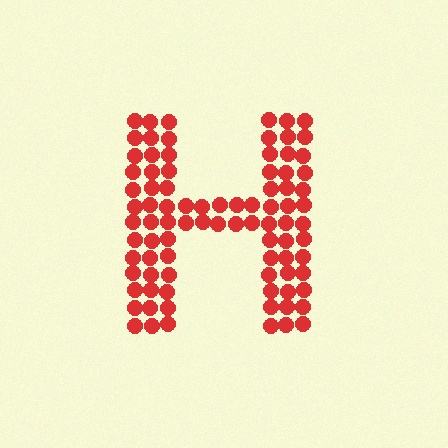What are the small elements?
The small elements are circles.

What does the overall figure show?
The overall figure shows the letter H.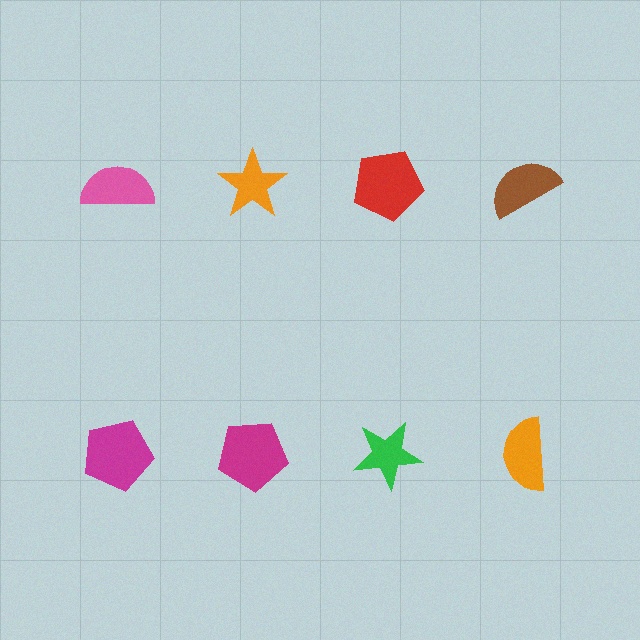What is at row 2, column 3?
A green star.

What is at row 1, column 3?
A red pentagon.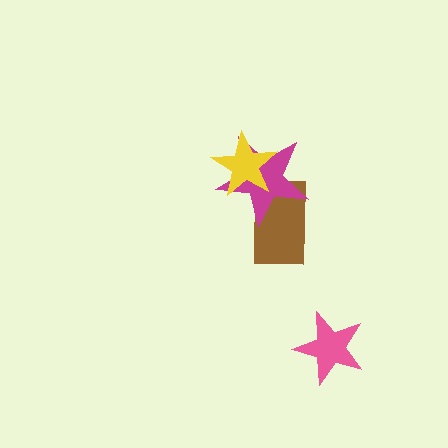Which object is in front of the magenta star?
The yellow star is in front of the magenta star.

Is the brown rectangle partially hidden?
Yes, it is partially covered by another shape.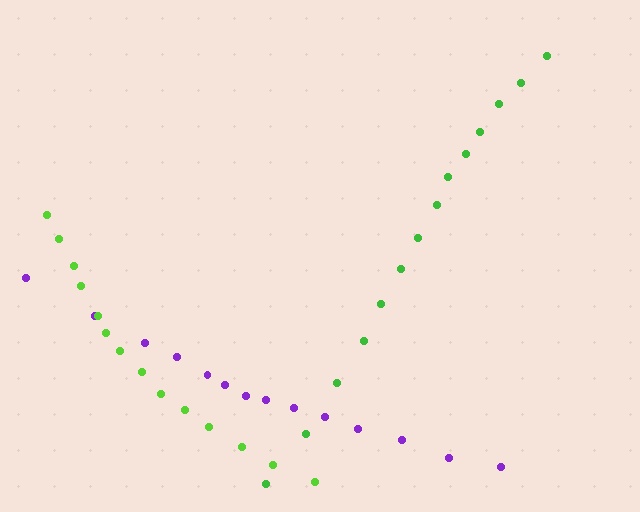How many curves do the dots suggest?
There are 3 distinct paths.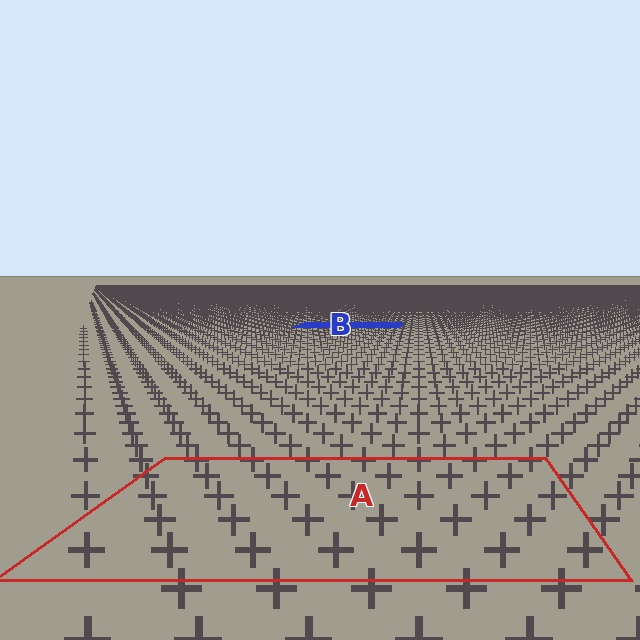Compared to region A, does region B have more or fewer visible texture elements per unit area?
Region B has more texture elements per unit area — they are packed more densely because it is farther away.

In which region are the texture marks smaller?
The texture marks are smaller in region B, because it is farther away.